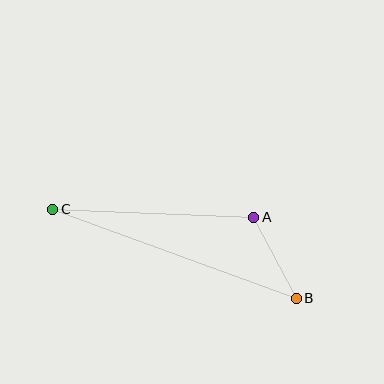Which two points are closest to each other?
Points A and B are closest to each other.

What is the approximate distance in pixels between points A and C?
The distance between A and C is approximately 201 pixels.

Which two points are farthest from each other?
Points B and C are farthest from each other.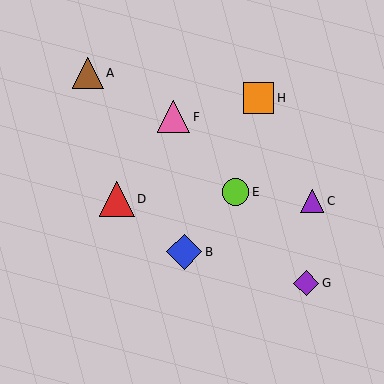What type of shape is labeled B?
Shape B is a blue diamond.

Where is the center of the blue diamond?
The center of the blue diamond is at (184, 252).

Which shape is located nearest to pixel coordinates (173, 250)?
The blue diamond (labeled B) at (184, 252) is nearest to that location.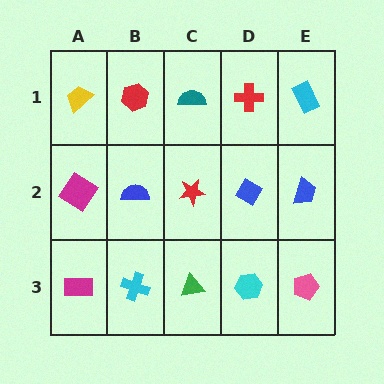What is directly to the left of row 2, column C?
A blue semicircle.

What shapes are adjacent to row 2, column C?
A teal semicircle (row 1, column C), a green triangle (row 3, column C), a blue semicircle (row 2, column B), a blue diamond (row 2, column D).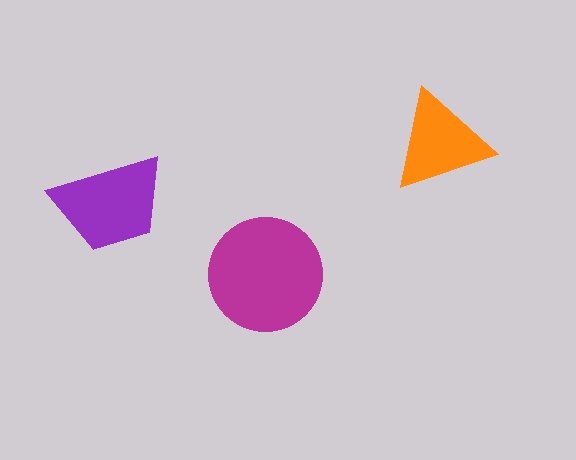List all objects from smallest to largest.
The orange triangle, the purple trapezoid, the magenta circle.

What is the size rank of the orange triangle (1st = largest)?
3rd.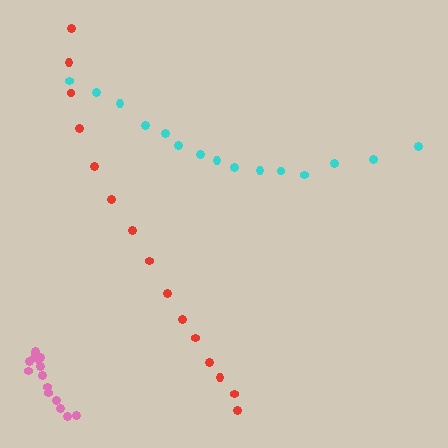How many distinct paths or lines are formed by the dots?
There are 3 distinct paths.